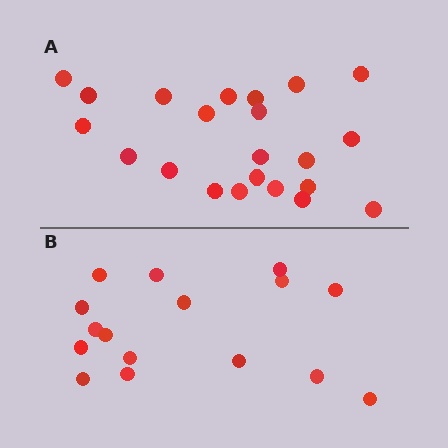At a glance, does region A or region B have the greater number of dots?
Region A (the top region) has more dots.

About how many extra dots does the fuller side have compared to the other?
Region A has about 6 more dots than region B.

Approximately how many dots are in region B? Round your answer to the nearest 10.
About 20 dots. (The exact count is 16, which rounds to 20.)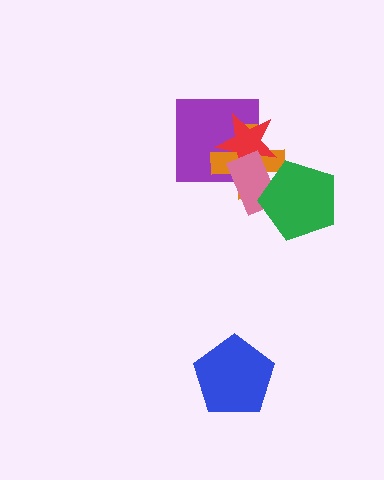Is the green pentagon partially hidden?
No, no other shape covers it.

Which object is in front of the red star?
The pink rectangle is in front of the red star.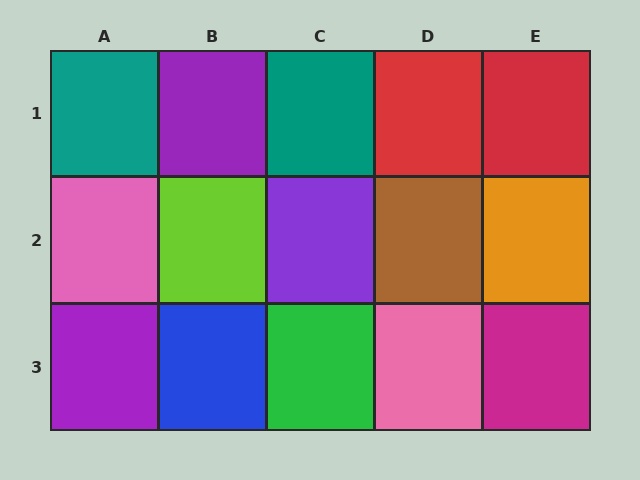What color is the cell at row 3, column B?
Blue.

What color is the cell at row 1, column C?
Teal.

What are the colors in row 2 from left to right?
Pink, lime, purple, brown, orange.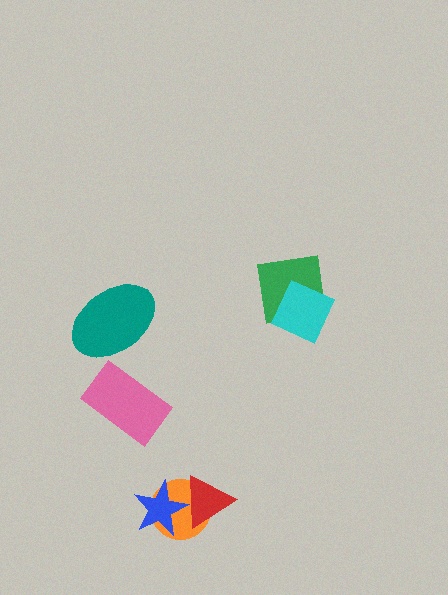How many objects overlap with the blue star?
2 objects overlap with the blue star.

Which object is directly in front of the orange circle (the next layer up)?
The red triangle is directly in front of the orange circle.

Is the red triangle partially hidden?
Yes, it is partially covered by another shape.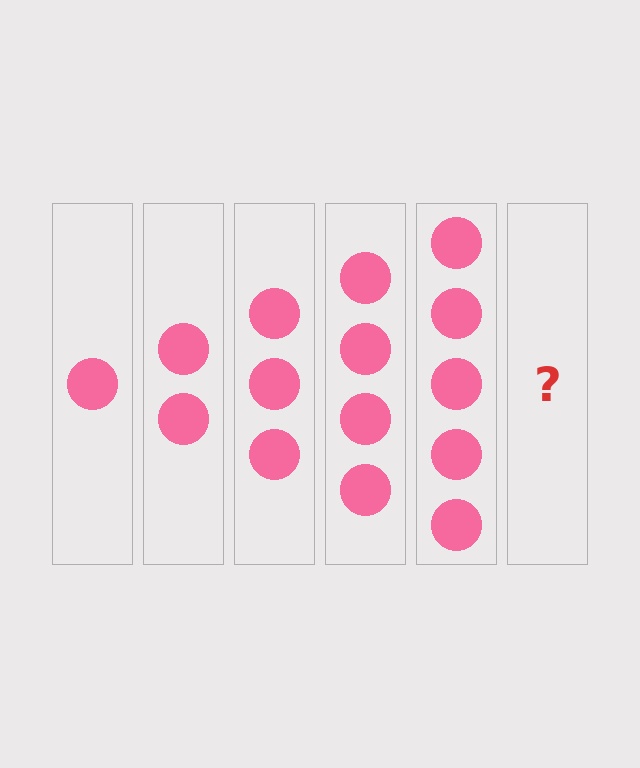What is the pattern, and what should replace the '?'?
The pattern is that each step adds one more circle. The '?' should be 6 circles.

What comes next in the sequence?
The next element should be 6 circles.